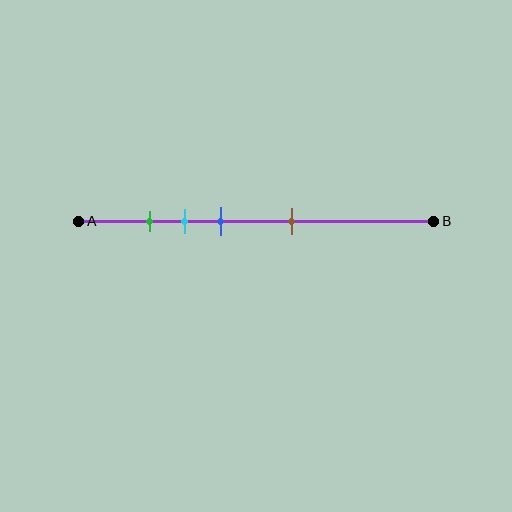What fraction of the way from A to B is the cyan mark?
The cyan mark is approximately 30% (0.3) of the way from A to B.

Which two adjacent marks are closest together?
The green and cyan marks are the closest adjacent pair.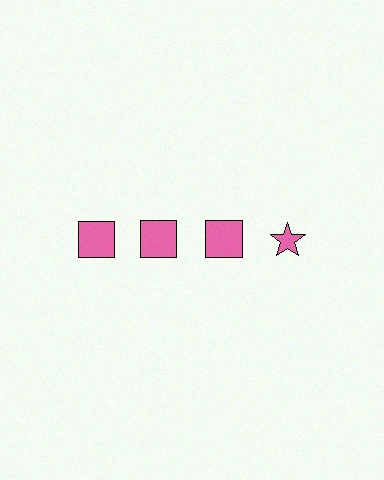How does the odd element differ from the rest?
It has a different shape: star instead of square.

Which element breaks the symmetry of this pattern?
The pink star in the top row, second from right column breaks the symmetry. All other shapes are pink squares.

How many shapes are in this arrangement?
There are 4 shapes arranged in a grid pattern.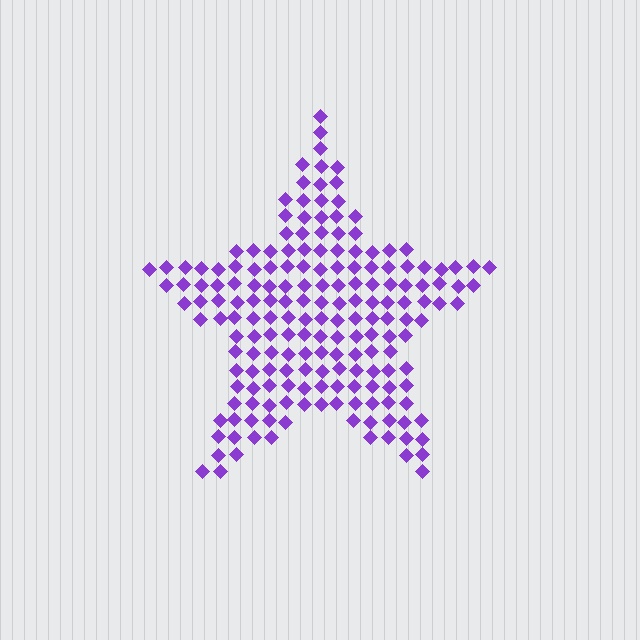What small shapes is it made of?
It is made of small diamonds.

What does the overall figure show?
The overall figure shows a star.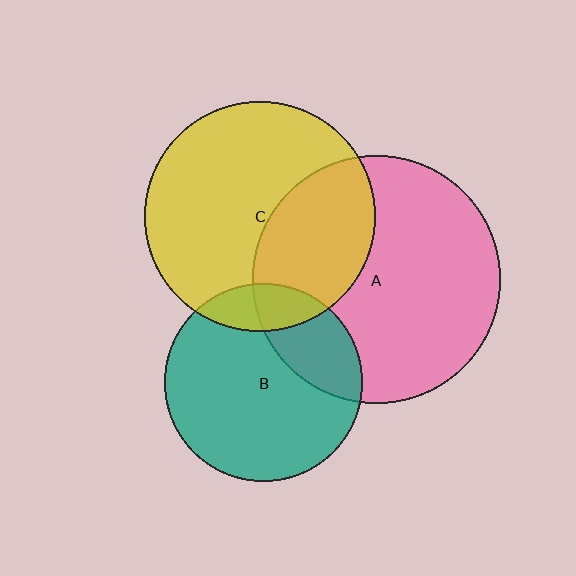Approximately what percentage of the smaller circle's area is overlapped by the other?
Approximately 35%.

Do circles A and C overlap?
Yes.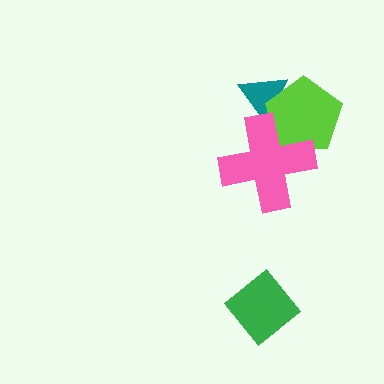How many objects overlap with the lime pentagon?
2 objects overlap with the lime pentagon.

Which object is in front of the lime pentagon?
The pink cross is in front of the lime pentagon.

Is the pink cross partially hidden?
No, no other shape covers it.